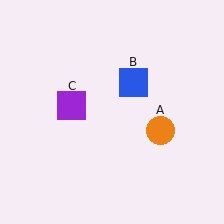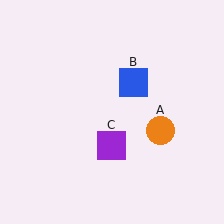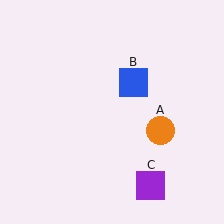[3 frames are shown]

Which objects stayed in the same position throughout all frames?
Orange circle (object A) and blue square (object B) remained stationary.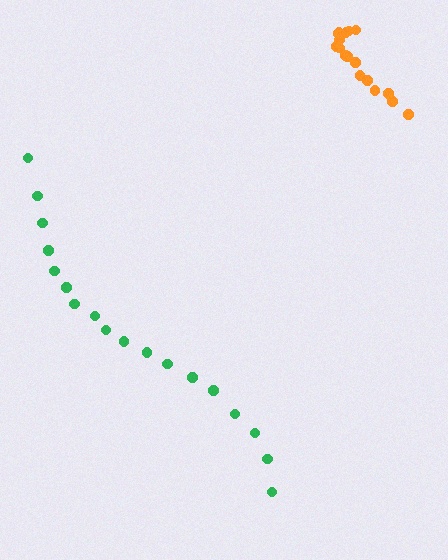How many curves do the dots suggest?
There are 2 distinct paths.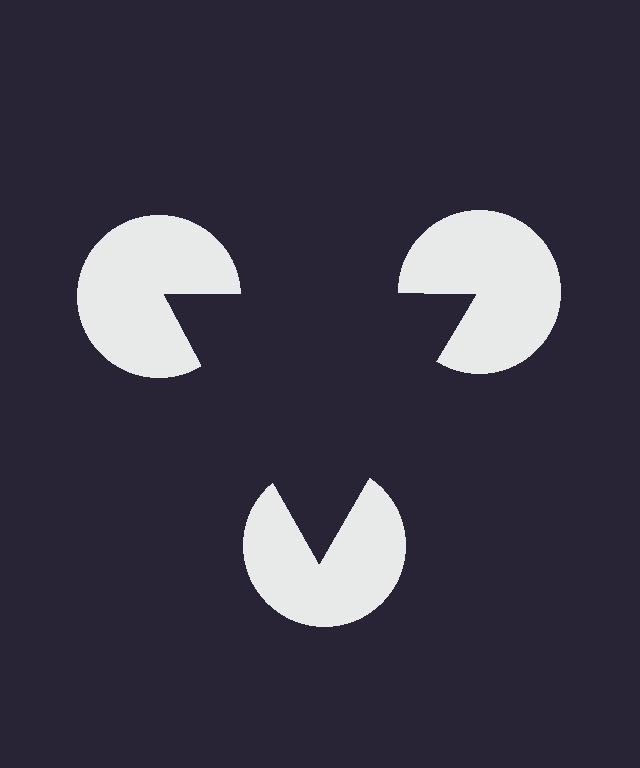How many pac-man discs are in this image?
There are 3 — one at each vertex of the illusory triangle.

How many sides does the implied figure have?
3 sides.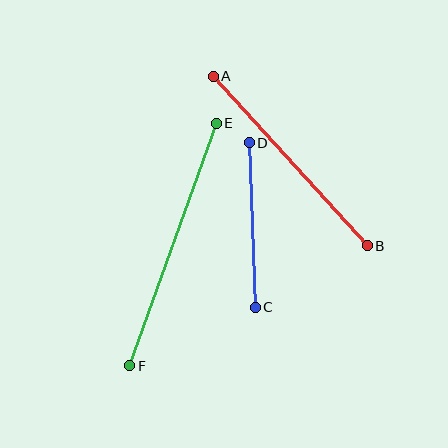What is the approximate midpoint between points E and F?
The midpoint is at approximately (173, 244) pixels.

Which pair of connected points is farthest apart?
Points E and F are farthest apart.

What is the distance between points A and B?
The distance is approximately 229 pixels.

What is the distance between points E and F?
The distance is approximately 257 pixels.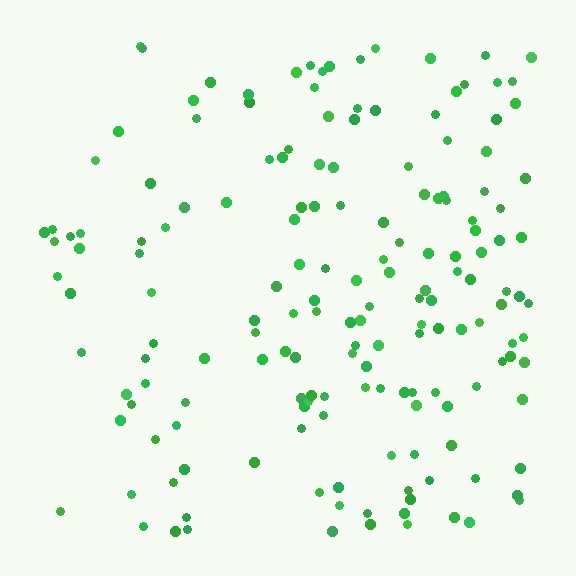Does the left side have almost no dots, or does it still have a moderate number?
Still a moderate number, just noticeably fewer than the right.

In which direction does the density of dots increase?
From left to right, with the right side densest.